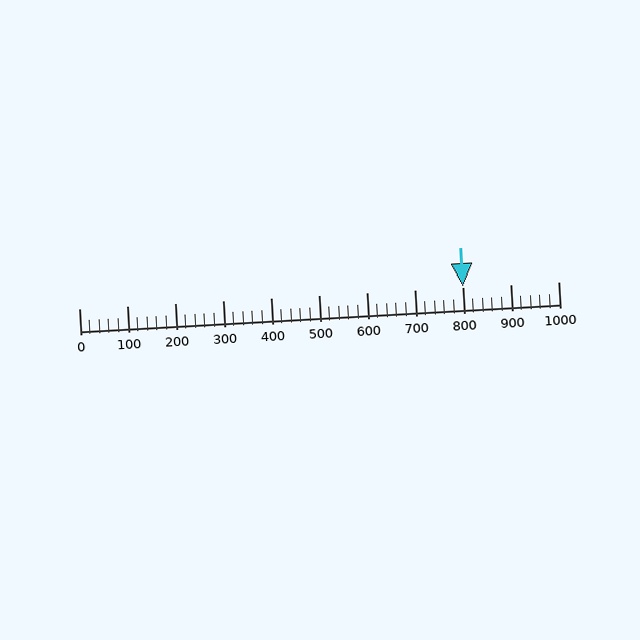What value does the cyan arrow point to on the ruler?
The cyan arrow points to approximately 800.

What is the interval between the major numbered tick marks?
The major tick marks are spaced 100 units apart.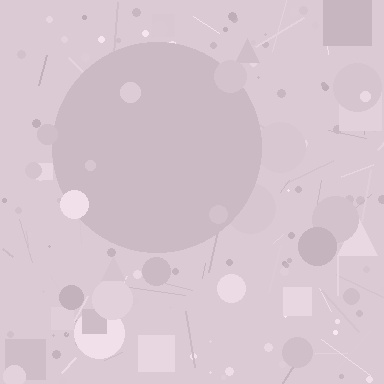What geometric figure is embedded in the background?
A circle is embedded in the background.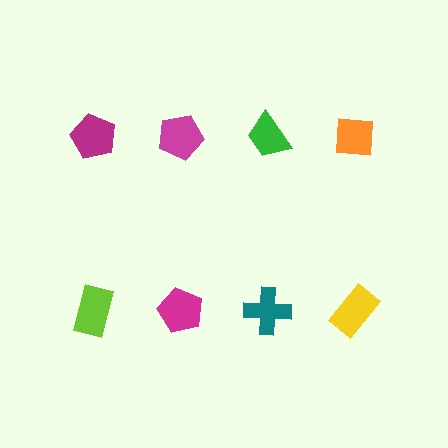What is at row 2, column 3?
A teal cross.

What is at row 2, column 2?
A magenta pentagon.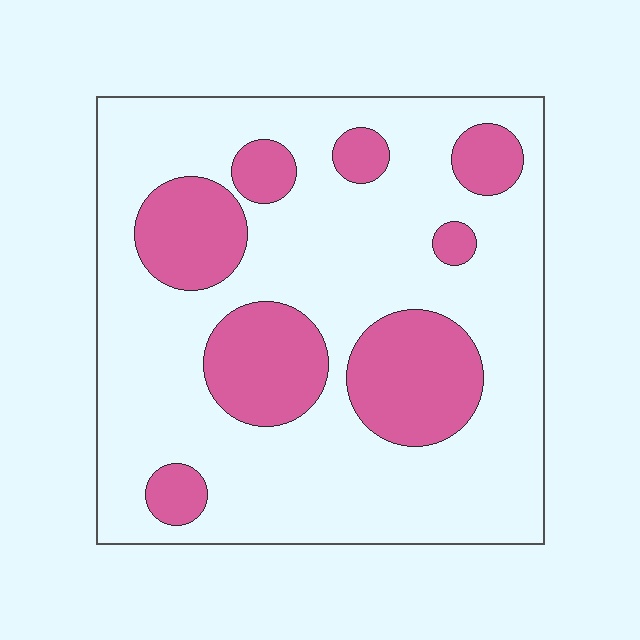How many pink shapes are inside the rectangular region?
8.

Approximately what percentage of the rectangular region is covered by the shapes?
Approximately 25%.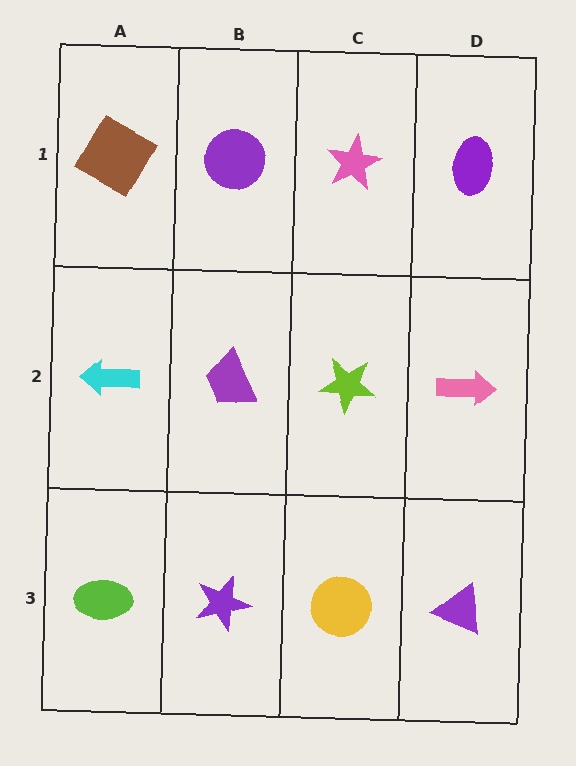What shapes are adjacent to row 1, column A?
A cyan arrow (row 2, column A), a purple circle (row 1, column B).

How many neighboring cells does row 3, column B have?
3.